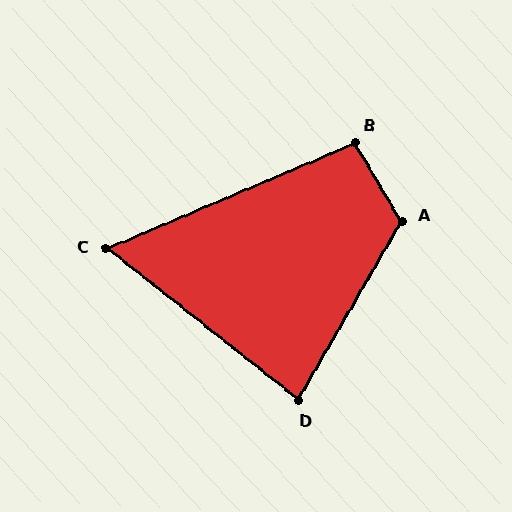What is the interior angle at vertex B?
Approximately 98 degrees (obtuse).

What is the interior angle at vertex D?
Approximately 82 degrees (acute).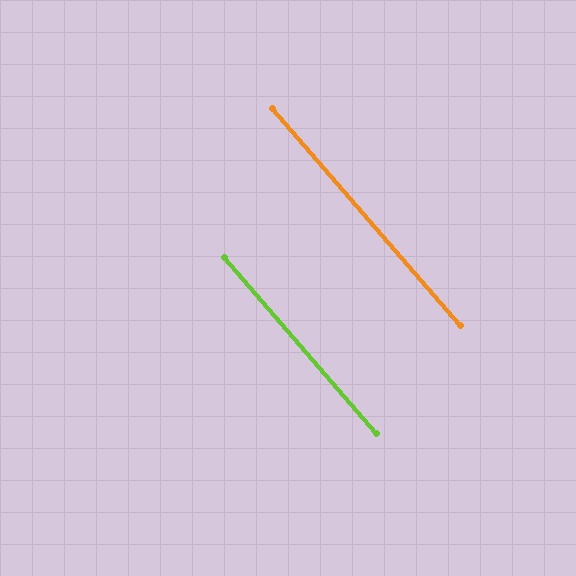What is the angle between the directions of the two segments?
Approximately 0 degrees.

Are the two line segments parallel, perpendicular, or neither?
Parallel — their directions differ by only 0.0°.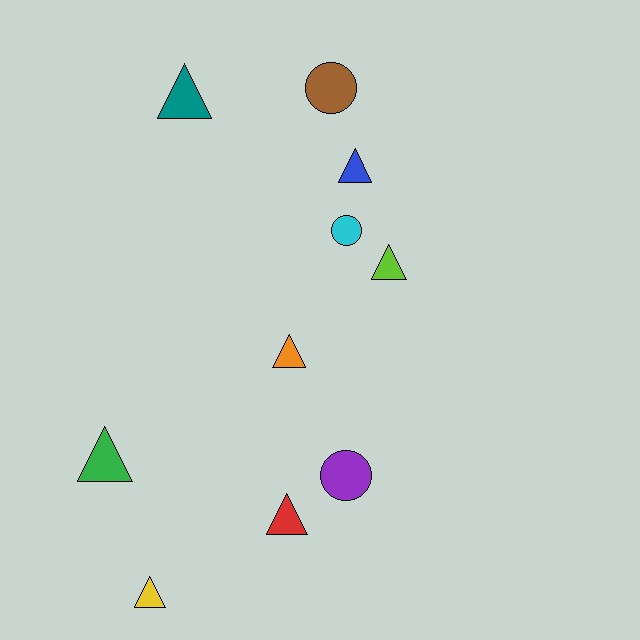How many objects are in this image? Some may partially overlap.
There are 10 objects.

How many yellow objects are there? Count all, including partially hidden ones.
There is 1 yellow object.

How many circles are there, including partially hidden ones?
There are 3 circles.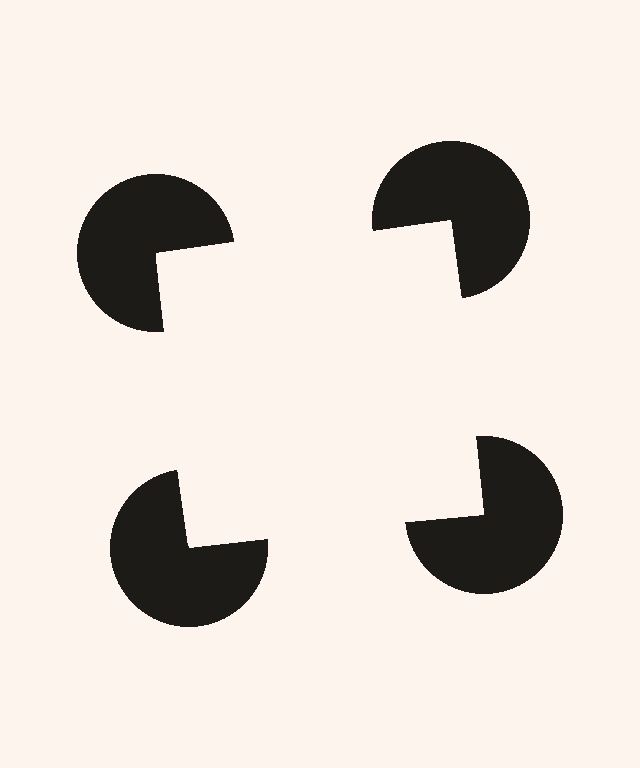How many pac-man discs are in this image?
There are 4 — one at each vertex of the illusory square.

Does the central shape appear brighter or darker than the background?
It typically appears slightly brighter than the background, even though no actual brightness change is drawn.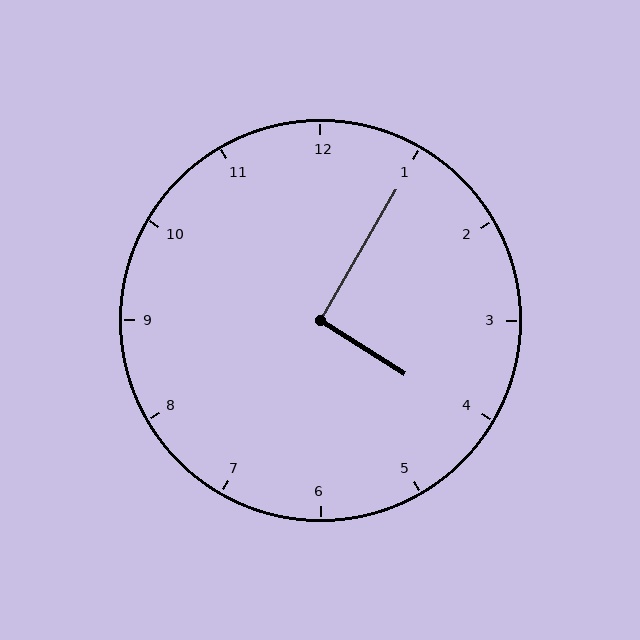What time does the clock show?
4:05.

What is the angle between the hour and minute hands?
Approximately 92 degrees.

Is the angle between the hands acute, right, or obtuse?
It is right.